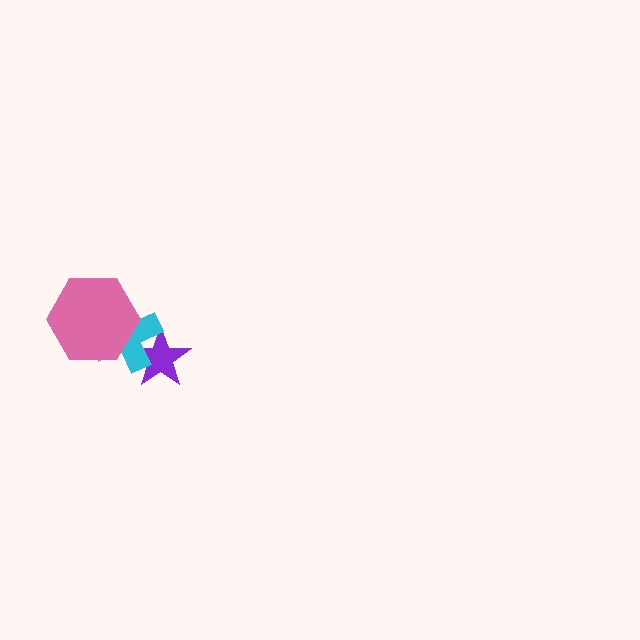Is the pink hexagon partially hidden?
No, no other shape covers it.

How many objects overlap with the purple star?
1 object overlaps with the purple star.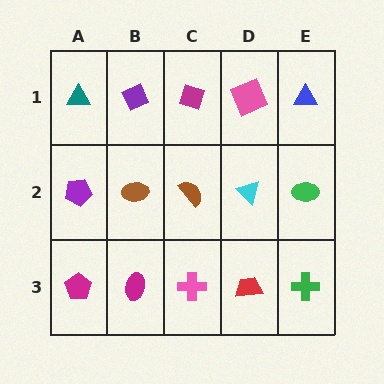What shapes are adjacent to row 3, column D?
A cyan triangle (row 2, column D), a pink cross (row 3, column C), a green cross (row 3, column E).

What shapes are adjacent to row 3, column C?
A brown semicircle (row 2, column C), a magenta ellipse (row 3, column B), a red trapezoid (row 3, column D).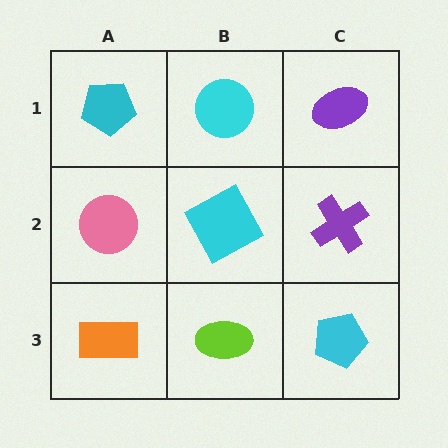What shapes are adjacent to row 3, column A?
A pink circle (row 2, column A), a lime ellipse (row 3, column B).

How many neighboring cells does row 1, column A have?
2.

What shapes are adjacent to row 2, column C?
A purple ellipse (row 1, column C), a cyan pentagon (row 3, column C), a cyan square (row 2, column B).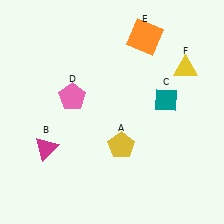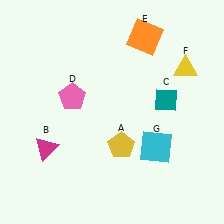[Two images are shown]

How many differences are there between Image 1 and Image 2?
There is 1 difference between the two images.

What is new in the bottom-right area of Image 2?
A cyan square (G) was added in the bottom-right area of Image 2.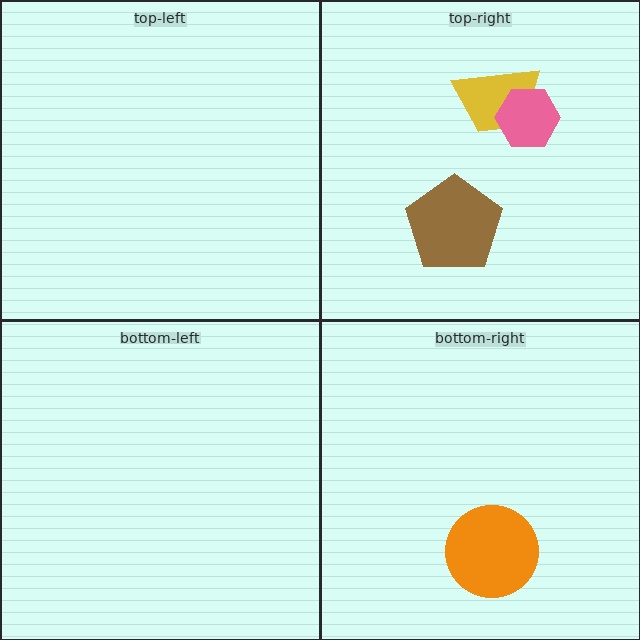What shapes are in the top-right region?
The yellow trapezoid, the pink hexagon, the brown pentagon.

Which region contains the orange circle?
The bottom-right region.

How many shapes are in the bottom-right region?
1.